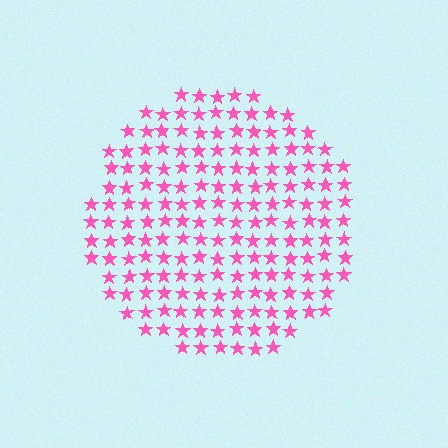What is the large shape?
The large shape is a circle.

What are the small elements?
The small elements are stars.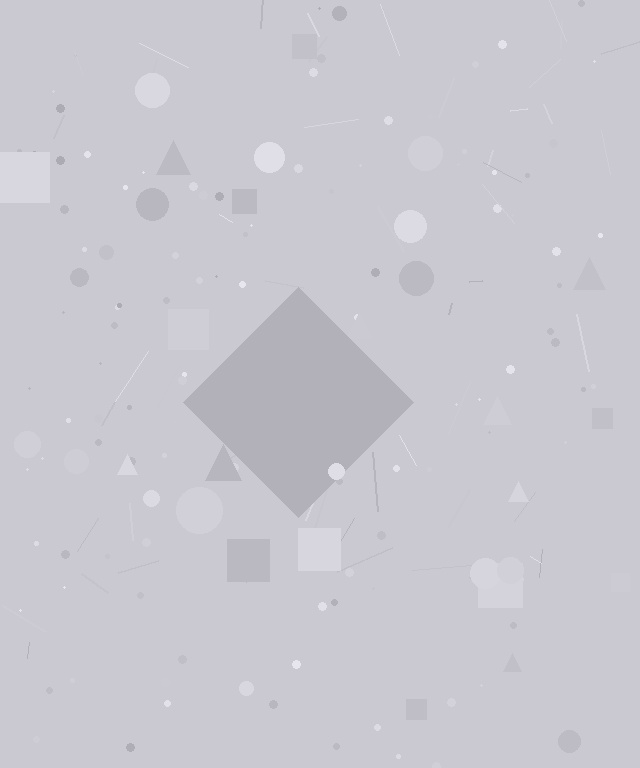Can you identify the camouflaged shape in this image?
The camouflaged shape is a diamond.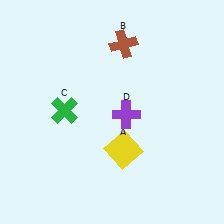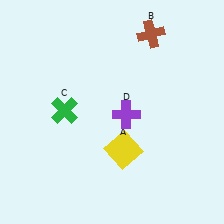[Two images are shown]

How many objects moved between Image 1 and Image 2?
1 object moved between the two images.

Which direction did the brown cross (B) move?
The brown cross (B) moved right.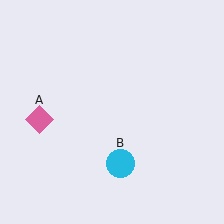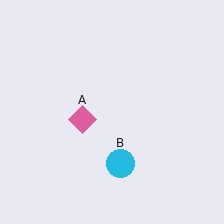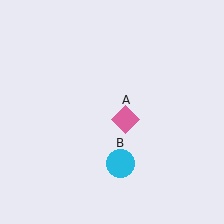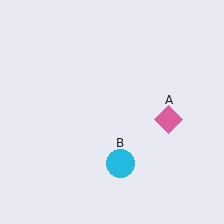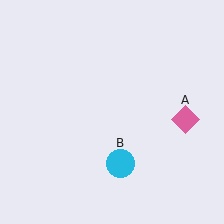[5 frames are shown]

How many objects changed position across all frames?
1 object changed position: pink diamond (object A).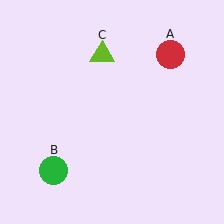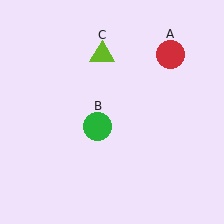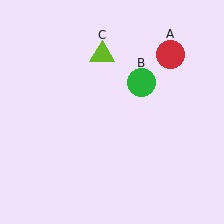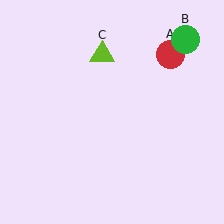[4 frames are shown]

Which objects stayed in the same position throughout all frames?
Red circle (object A) and lime triangle (object C) remained stationary.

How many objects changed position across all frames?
1 object changed position: green circle (object B).